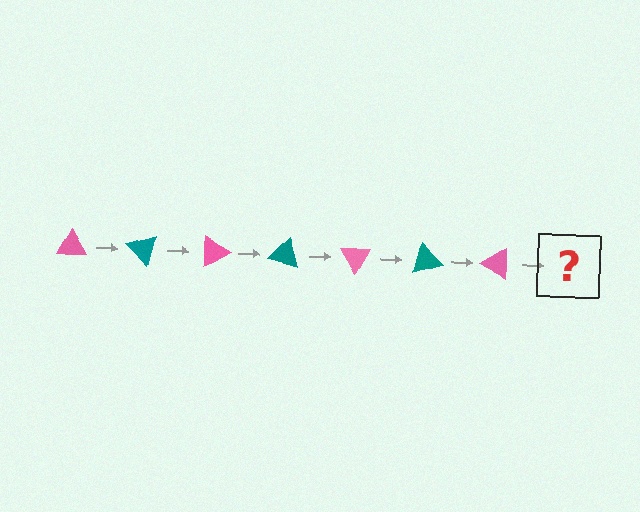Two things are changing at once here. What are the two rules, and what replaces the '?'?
The two rules are that it rotates 45 degrees each step and the color cycles through pink and teal. The '?' should be a teal triangle, rotated 315 degrees from the start.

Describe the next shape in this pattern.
It should be a teal triangle, rotated 315 degrees from the start.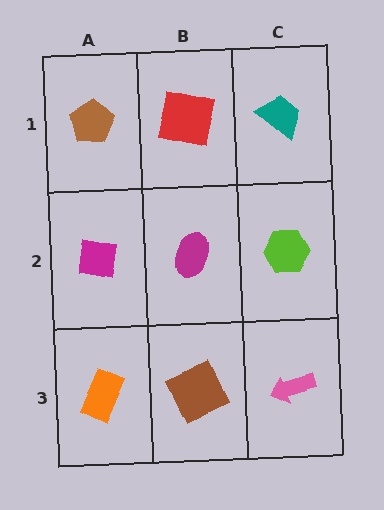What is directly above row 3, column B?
A magenta ellipse.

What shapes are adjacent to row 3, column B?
A magenta ellipse (row 2, column B), an orange rectangle (row 3, column A), a pink arrow (row 3, column C).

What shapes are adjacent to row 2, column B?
A red square (row 1, column B), a brown square (row 3, column B), a magenta square (row 2, column A), a lime hexagon (row 2, column C).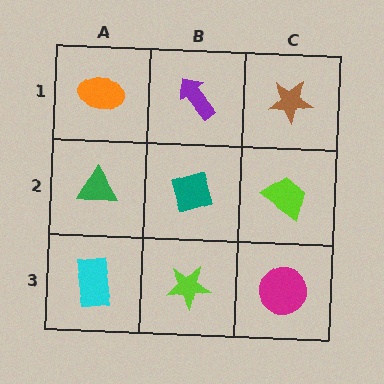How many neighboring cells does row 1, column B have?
3.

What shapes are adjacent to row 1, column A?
A green triangle (row 2, column A), a purple arrow (row 1, column B).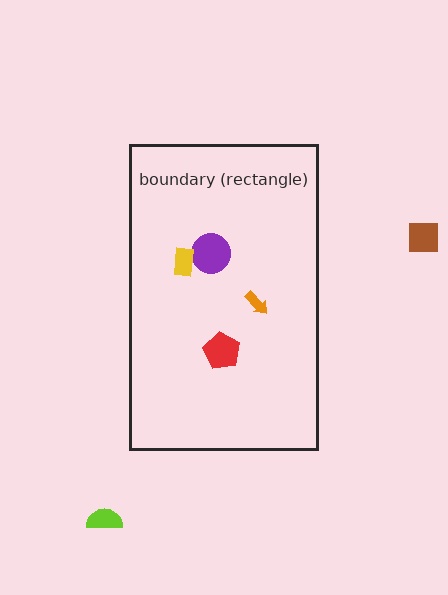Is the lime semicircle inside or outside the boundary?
Outside.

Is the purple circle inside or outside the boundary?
Inside.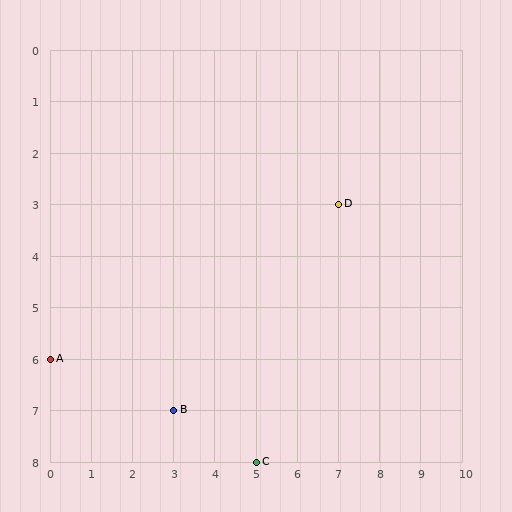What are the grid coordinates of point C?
Point C is at grid coordinates (5, 8).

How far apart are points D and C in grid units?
Points D and C are 2 columns and 5 rows apart (about 5.4 grid units diagonally).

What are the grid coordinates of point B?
Point B is at grid coordinates (3, 7).